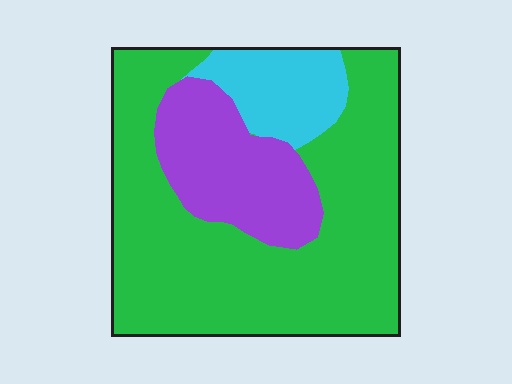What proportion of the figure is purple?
Purple takes up between a sixth and a third of the figure.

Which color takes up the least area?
Cyan, at roughly 15%.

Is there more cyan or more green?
Green.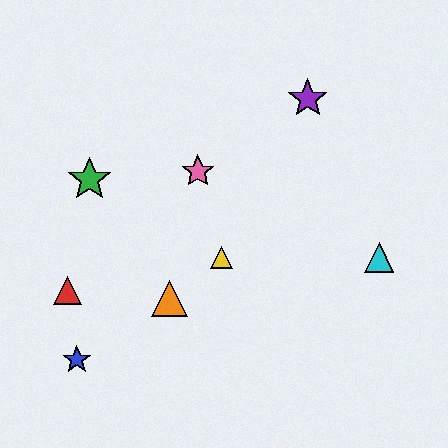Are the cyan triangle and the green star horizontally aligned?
No, the cyan triangle is at y≈257 and the green star is at y≈180.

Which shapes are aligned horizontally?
The yellow triangle, the cyan triangle are aligned horizontally.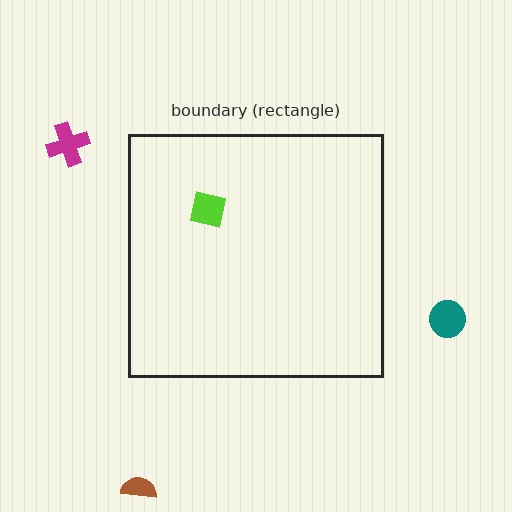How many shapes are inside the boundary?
1 inside, 3 outside.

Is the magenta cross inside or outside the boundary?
Outside.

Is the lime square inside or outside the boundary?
Inside.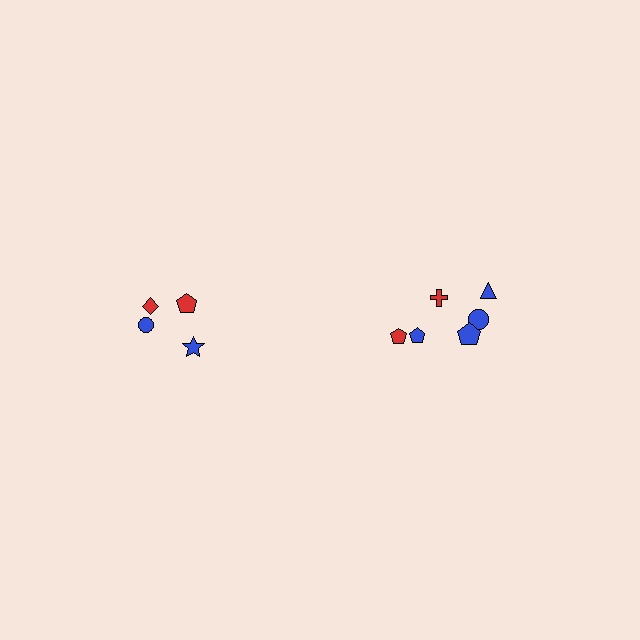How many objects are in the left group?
There are 4 objects.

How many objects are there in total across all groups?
There are 10 objects.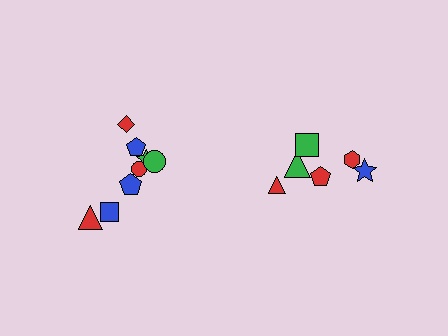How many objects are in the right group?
There are 6 objects.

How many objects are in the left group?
There are 8 objects.